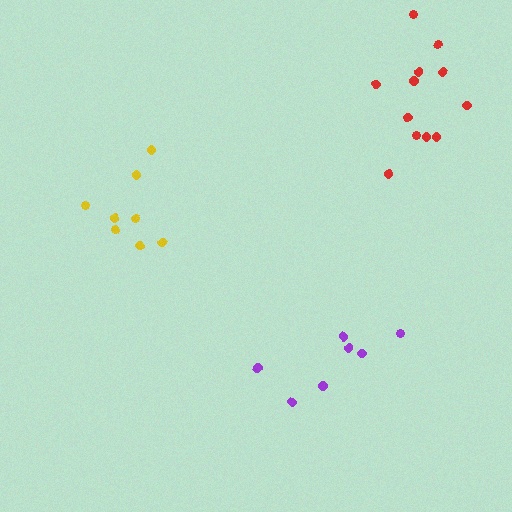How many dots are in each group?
Group 1: 7 dots, Group 2: 12 dots, Group 3: 8 dots (27 total).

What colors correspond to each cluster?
The clusters are colored: purple, red, yellow.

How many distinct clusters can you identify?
There are 3 distinct clusters.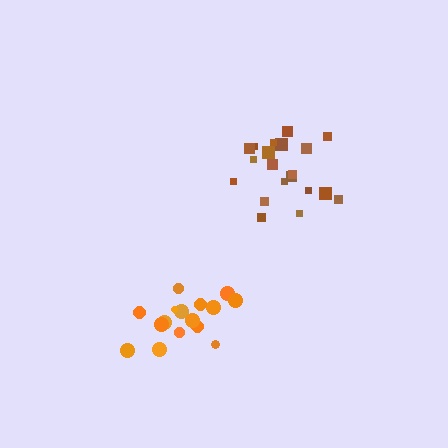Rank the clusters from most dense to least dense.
brown, orange.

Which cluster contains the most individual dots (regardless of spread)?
Brown (21).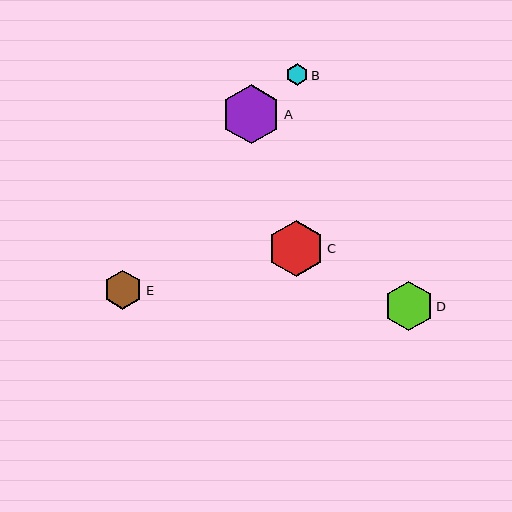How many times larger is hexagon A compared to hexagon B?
Hexagon A is approximately 2.7 times the size of hexagon B.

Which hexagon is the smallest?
Hexagon B is the smallest with a size of approximately 22 pixels.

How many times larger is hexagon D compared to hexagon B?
Hexagon D is approximately 2.2 times the size of hexagon B.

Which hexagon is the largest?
Hexagon A is the largest with a size of approximately 59 pixels.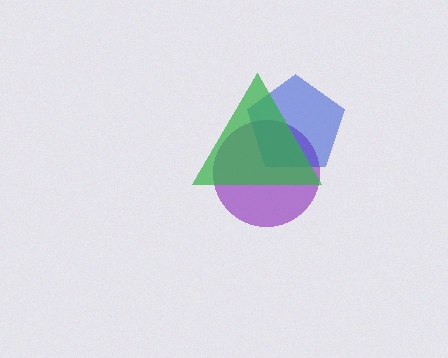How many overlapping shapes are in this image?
There are 3 overlapping shapes in the image.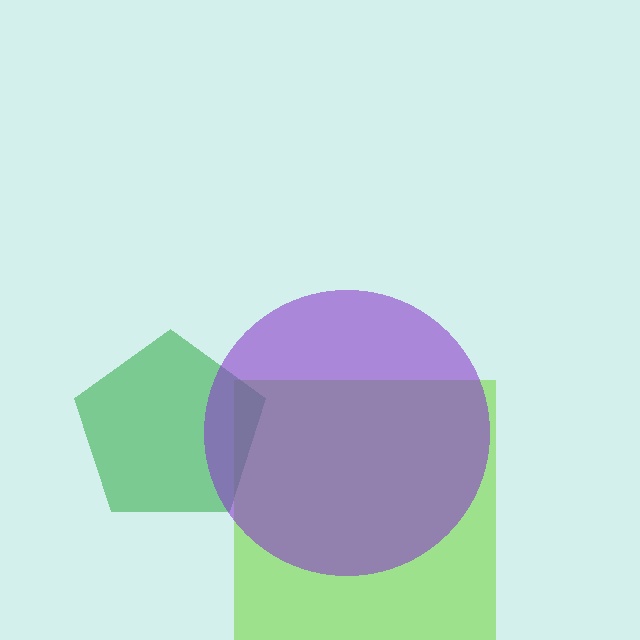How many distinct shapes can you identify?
There are 3 distinct shapes: a lime square, a green pentagon, a purple circle.